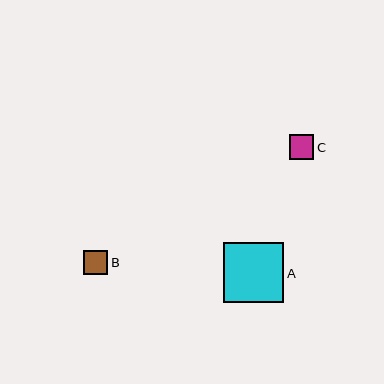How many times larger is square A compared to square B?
Square A is approximately 2.5 times the size of square B.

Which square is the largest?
Square A is the largest with a size of approximately 60 pixels.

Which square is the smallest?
Square B is the smallest with a size of approximately 24 pixels.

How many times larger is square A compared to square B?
Square A is approximately 2.5 times the size of square B.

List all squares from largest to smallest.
From largest to smallest: A, C, B.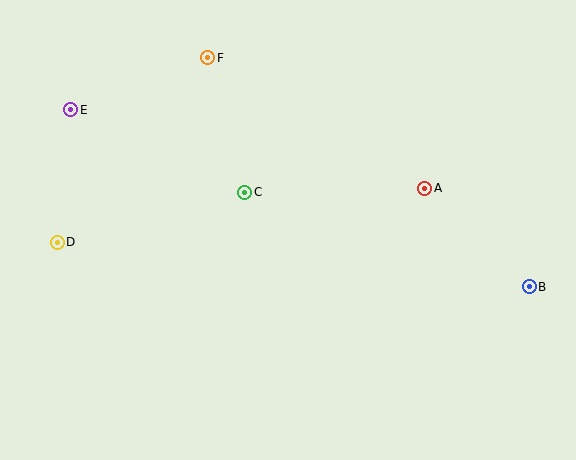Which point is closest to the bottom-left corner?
Point D is closest to the bottom-left corner.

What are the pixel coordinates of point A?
Point A is at (425, 188).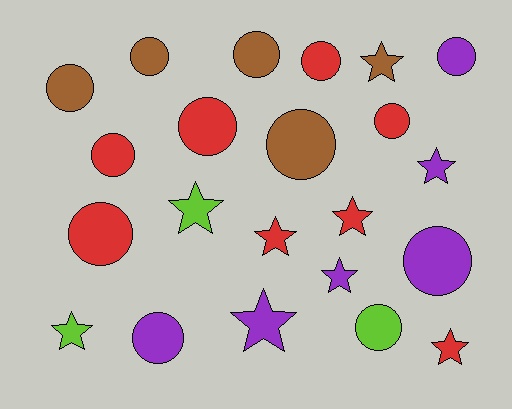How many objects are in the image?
There are 22 objects.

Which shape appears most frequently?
Circle, with 13 objects.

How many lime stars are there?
There are 2 lime stars.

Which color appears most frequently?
Red, with 8 objects.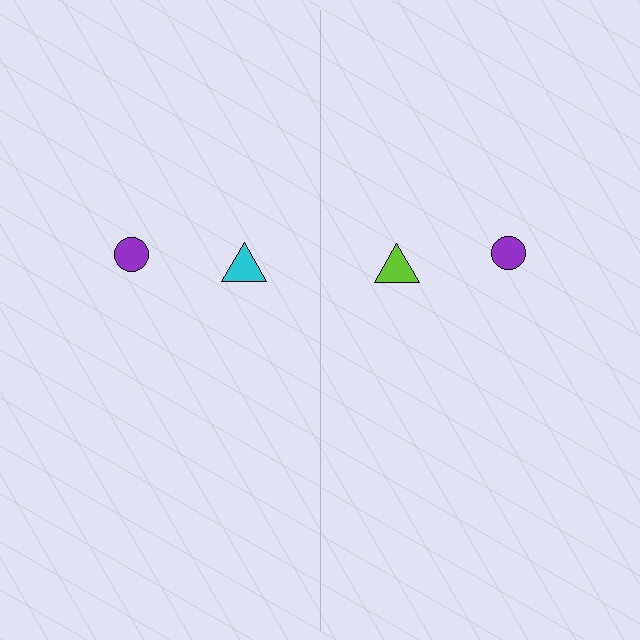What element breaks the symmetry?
The lime triangle on the right side breaks the symmetry — its mirror counterpart is cyan.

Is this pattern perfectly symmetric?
No, the pattern is not perfectly symmetric. The lime triangle on the right side breaks the symmetry — its mirror counterpart is cyan.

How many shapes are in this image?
There are 4 shapes in this image.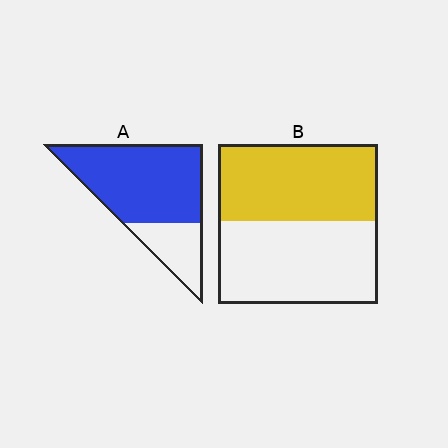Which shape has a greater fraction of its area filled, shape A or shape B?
Shape A.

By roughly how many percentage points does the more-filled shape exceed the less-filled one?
By roughly 25 percentage points (A over B).